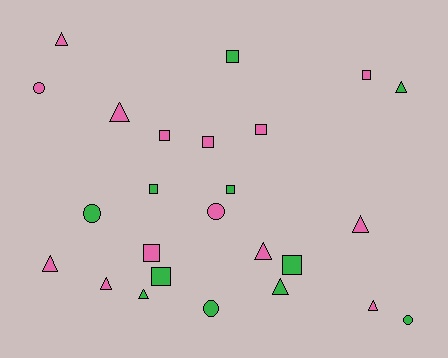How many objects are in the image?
There are 25 objects.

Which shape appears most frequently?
Triangle, with 10 objects.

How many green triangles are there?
There are 3 green triangles.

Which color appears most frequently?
Pink, with 14 objects.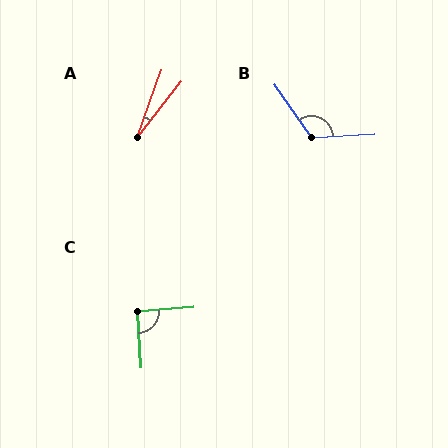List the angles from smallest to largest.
A (18°), C (91°), B (121°).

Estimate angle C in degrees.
Approximately 91 degrees.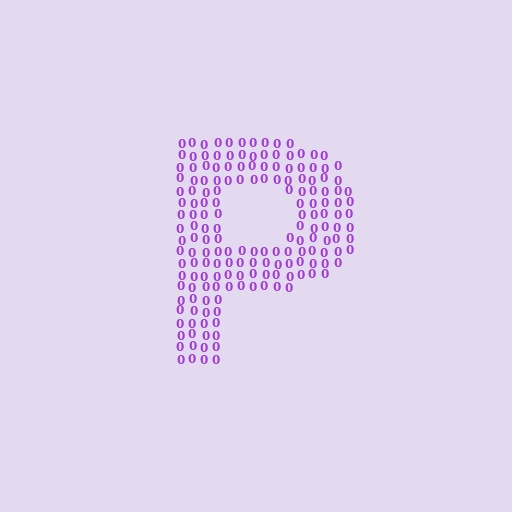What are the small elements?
The small elements are digit 0's.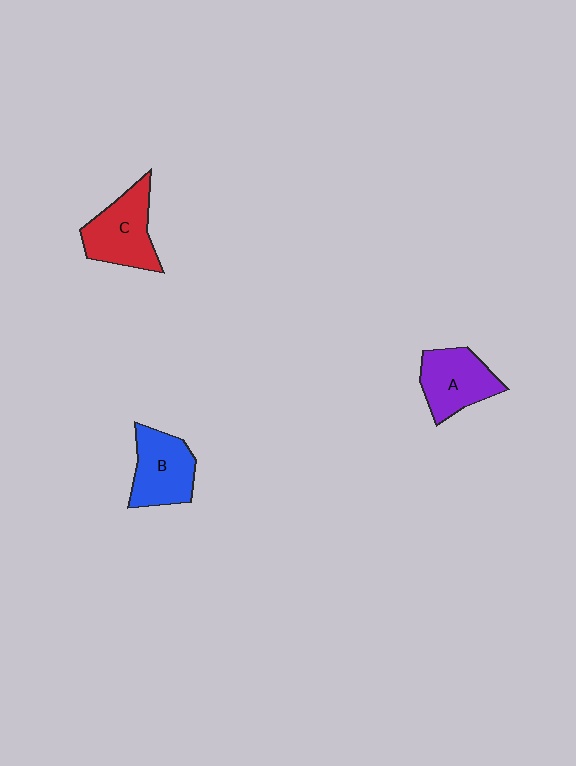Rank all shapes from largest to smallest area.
From largest to smallest: C (red), B (blue), A (purple).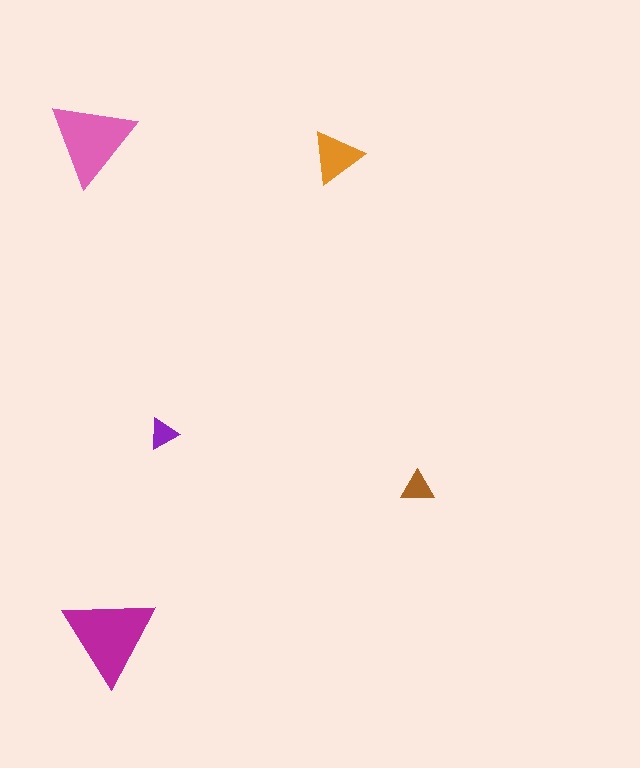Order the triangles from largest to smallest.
the magenta one, the pink one, the orange one, the brown one, the purple one.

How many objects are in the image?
There are 5 objects in the image.